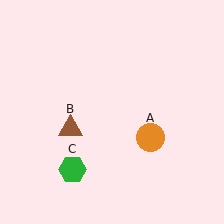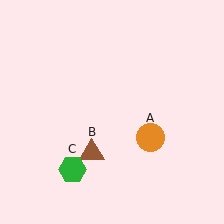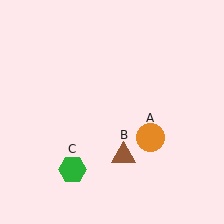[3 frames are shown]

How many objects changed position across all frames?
1 object changed position: brown triangle (object B).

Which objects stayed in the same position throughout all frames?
Orange circle (object A) and green hexagon (object C) remained stationary.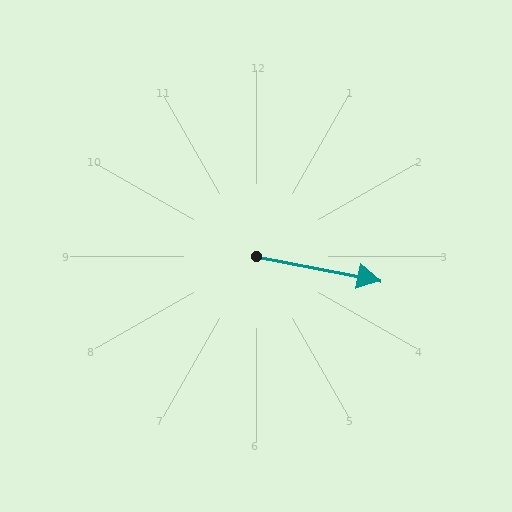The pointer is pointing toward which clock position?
Roughly 3 o'clock.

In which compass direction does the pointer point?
East.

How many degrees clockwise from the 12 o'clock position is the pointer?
Approximately 101 degrees.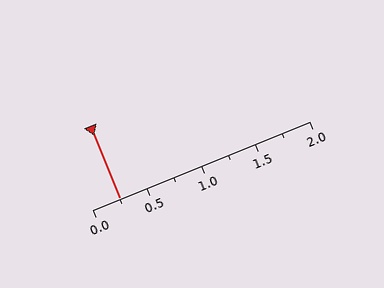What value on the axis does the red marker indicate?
The marker indicates approximately 0.25.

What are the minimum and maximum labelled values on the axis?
The axis runs from 0.0 to 2.0.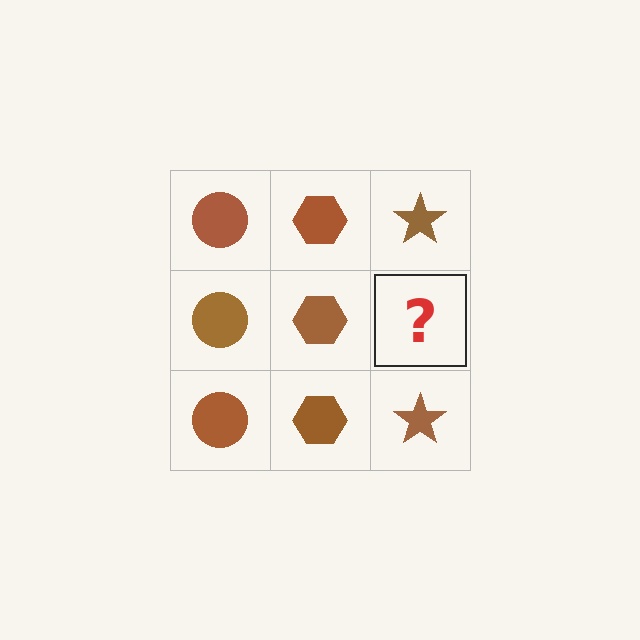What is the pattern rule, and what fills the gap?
The rule is that each column has a consistent shape. The gap should be filled with a brown star.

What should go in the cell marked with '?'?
The missing cell should contain a brown star.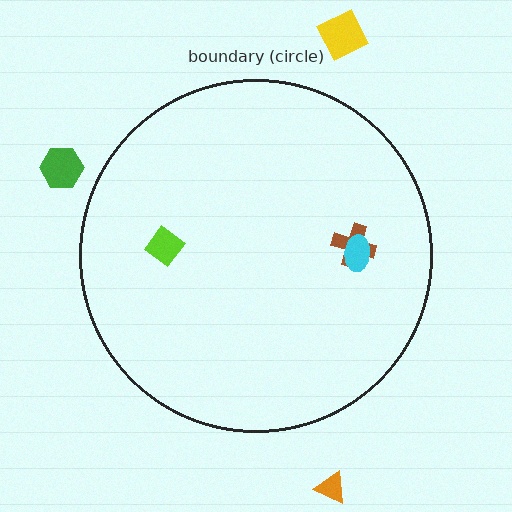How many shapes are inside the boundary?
3 inside, 3 outside.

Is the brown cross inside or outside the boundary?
Inside.